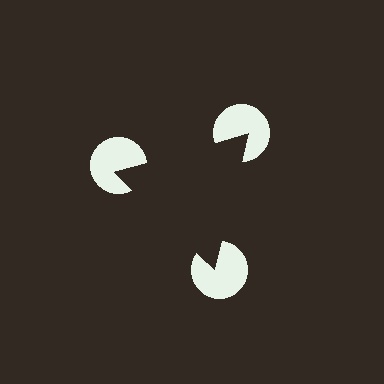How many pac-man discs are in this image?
There are 3 — one at each vertex of the illusory triangle.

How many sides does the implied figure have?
3 sides.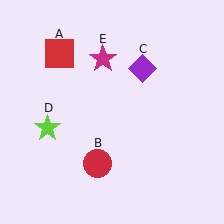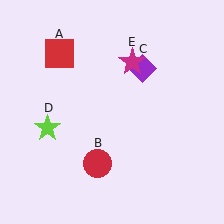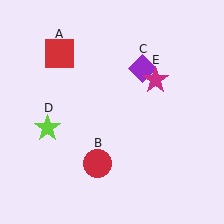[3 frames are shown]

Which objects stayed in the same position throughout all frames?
Red square (object A) and red circle (object B) and purple diamond (object C) and lime star (object D) remained stationary.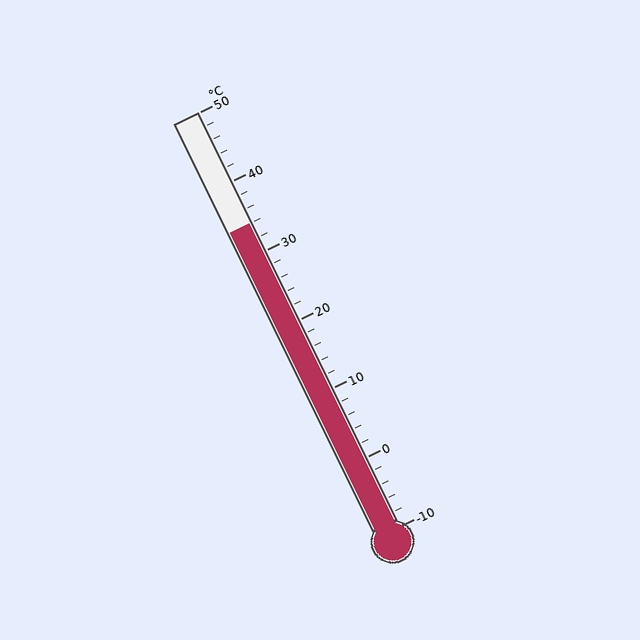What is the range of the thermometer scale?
The thermometer scale ranges from -10°C to 50°C.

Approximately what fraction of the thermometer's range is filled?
The thermometer is filled to approximately 75% of its range.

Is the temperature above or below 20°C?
The temperature is above 20°C.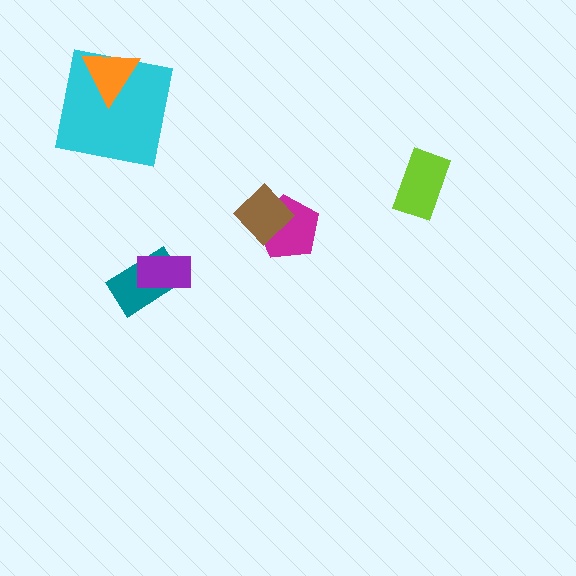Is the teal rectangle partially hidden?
Yes, it is partially covered by another shape.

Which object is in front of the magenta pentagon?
The brown diamond is in front of the magenta pentagon.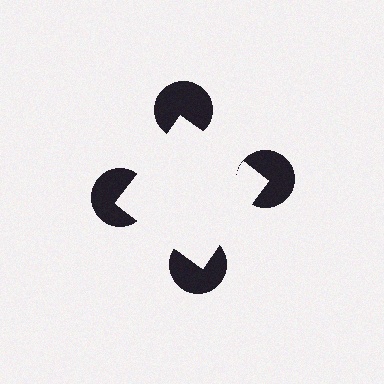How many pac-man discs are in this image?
There are 4 — one at each vertex of the illusory square.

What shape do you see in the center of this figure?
An illusory square — its edges are inferred from the aligned wedge cuts in the pac-man discs, not physically drawn.